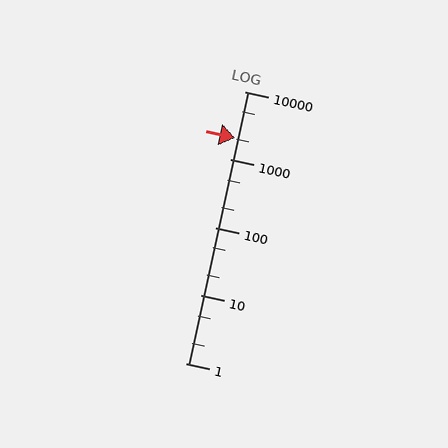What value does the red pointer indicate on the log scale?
The pointer indicates approximately 2100.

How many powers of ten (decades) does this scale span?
The scale spans 4 decades, from 1 to 10000.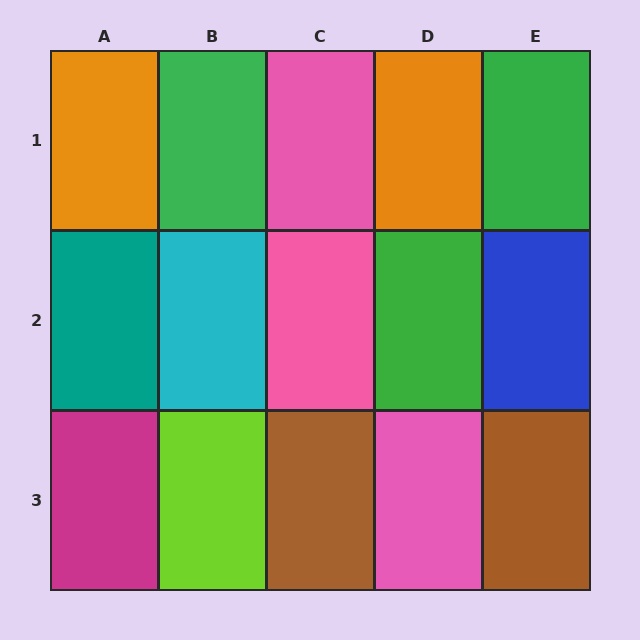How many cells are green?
3 cells are green.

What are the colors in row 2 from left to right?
Teal, cyan, pink, green, blue.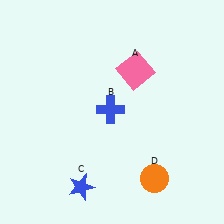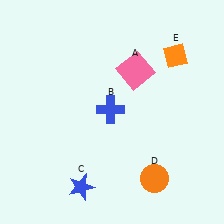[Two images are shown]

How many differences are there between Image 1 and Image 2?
There is 1 difference between the two images.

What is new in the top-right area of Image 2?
An orange diamond (E) was added in the top-right area of Image 2.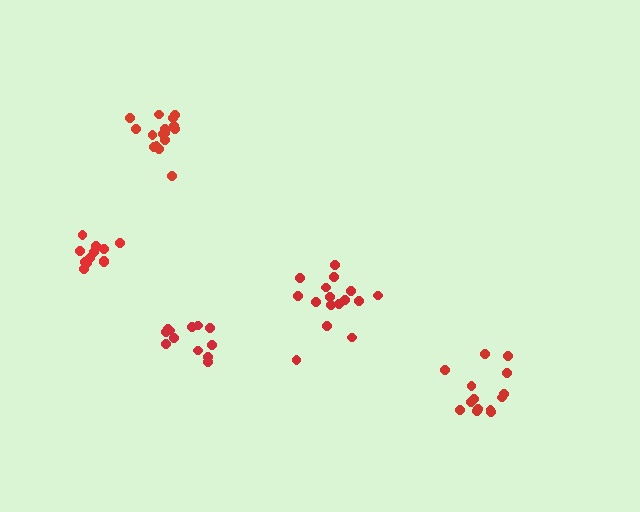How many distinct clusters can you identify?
There are 5 distinct clusters.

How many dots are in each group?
Group 1: 16 dots, Group 2: 14 dots, Group 3: 16 dots, Group 4: 12 dots, Group 5: 12 dots (70 total).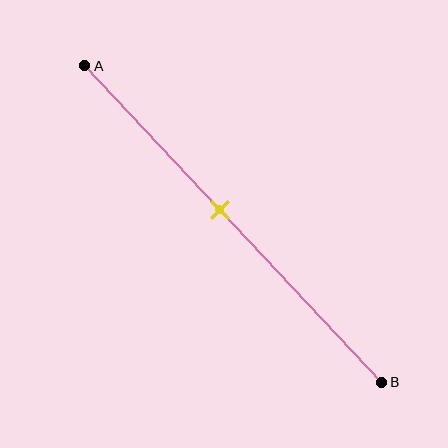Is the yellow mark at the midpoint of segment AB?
No, the mark is at about 45% from A, not at the 50% midpoint.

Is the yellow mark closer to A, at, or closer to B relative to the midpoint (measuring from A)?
The yellow mark is closer to point A than the midpoint of segment AB.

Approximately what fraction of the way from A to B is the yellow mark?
The yellow mark is approximately 45% of the way from A to B.